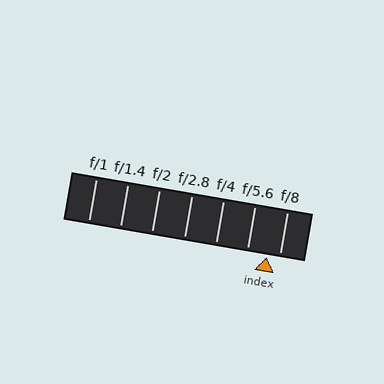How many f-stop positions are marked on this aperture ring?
There are 7 f-stop positions marked.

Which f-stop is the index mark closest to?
The index mark is closest to f/8.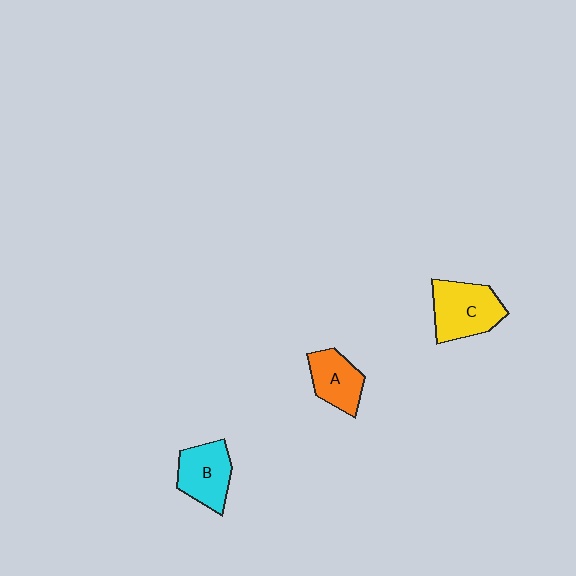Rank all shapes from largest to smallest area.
From largest to smallest: C (yellow), B (cyan), A (orange).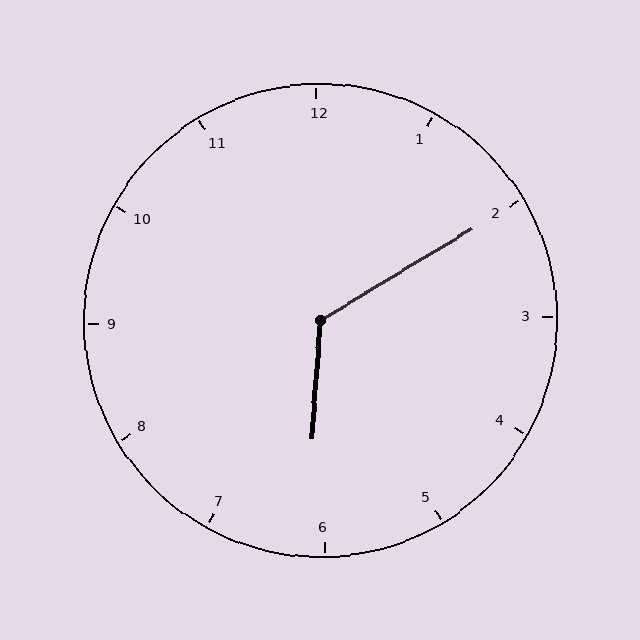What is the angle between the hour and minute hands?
Approximately 125 degrees.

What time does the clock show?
6:10.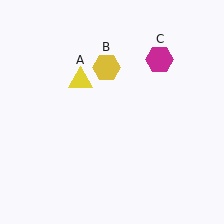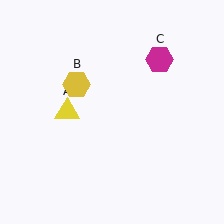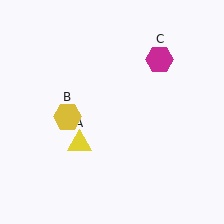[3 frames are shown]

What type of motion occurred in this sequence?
The yellow triangle (object A), yellow hexagon (object B) rotated counterclockwise around the center of the scene.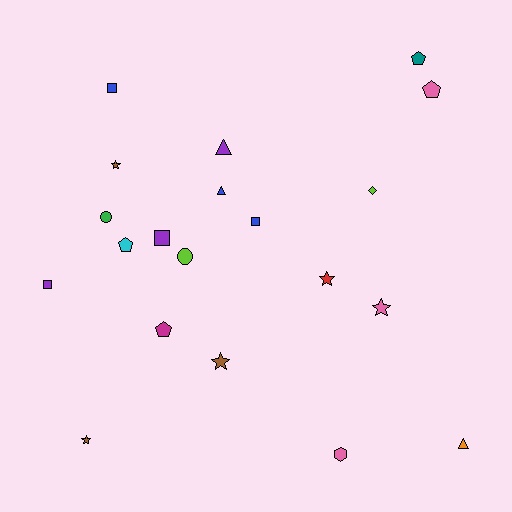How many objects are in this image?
There are 20 objects.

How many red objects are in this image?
There is 1 red object.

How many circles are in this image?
There are 2 circles.